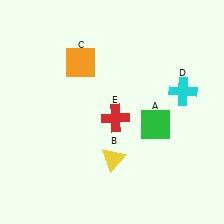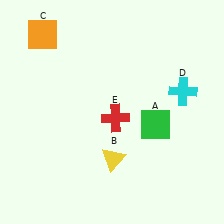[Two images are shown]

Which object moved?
The orange square (C) moved left.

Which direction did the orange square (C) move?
The orange square (C) moved left.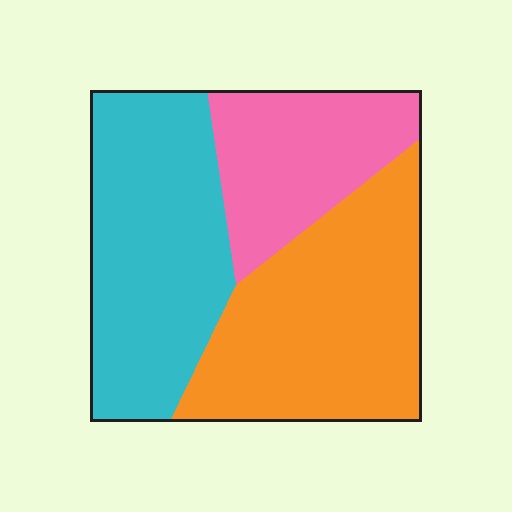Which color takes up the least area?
Pink, at roughly 25%.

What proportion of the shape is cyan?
Cyan covers about 35% of the shape.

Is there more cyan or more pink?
Cyan.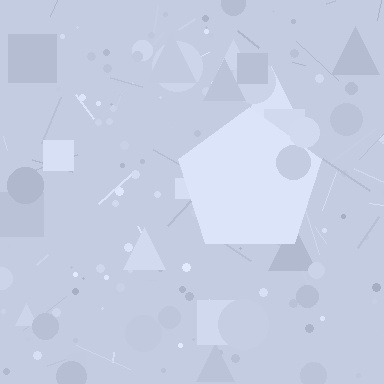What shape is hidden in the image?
A pentagon is hidden in the image.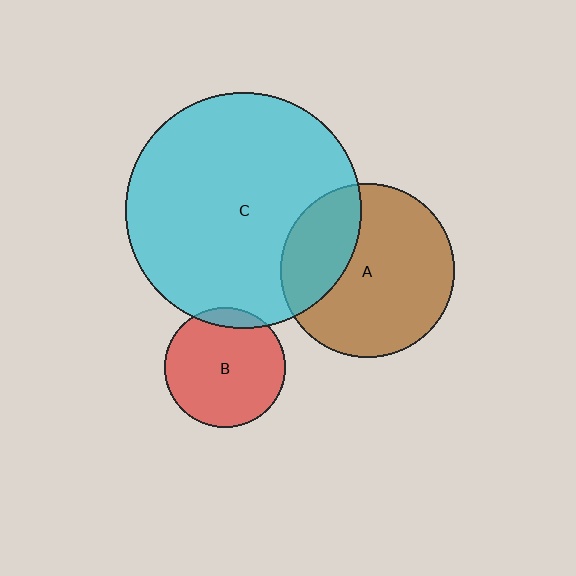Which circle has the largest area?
Circle C (cyan).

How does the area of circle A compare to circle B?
Approximately 2.1 times.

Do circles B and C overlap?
Yes.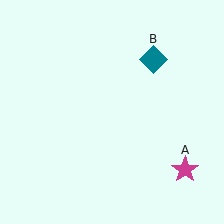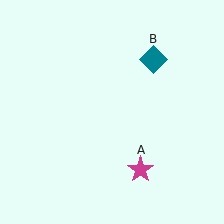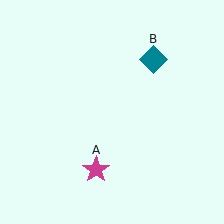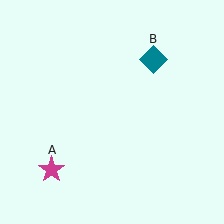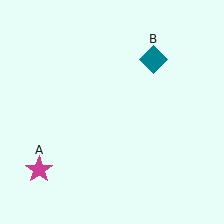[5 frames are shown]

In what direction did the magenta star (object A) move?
The magenta star (object A) moved left.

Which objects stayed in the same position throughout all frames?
Teal diamond (object B) remained stationary.